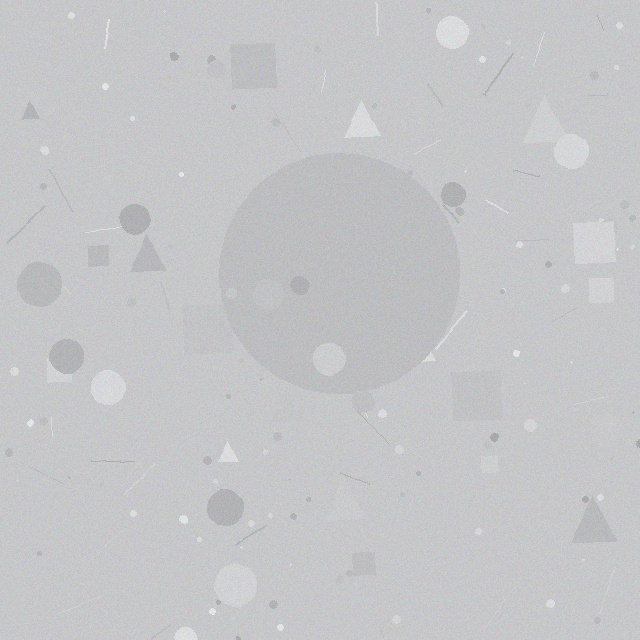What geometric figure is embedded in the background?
A circle is embedded in the background.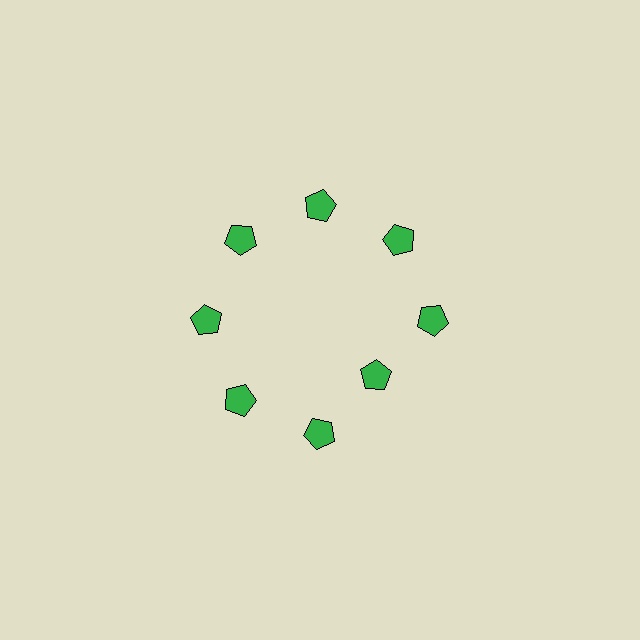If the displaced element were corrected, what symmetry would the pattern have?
It would have 8-fold rotational symmetry — the pattern would map onto itself every 45 degrees.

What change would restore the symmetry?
The symmetry would be restored by moving it outward, back onto the ring so that all 8 pentagons sit at equal angles and equal distance from the center.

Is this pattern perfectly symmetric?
No. The 8 green pentagons are arranged in a ring, but one element near the 4 o'clock position is pulled inward toward the center, breaking the 8-fold rotational symmetry.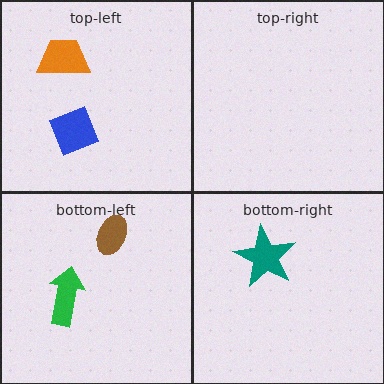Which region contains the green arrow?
The bottom-left region.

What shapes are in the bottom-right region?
The teal star.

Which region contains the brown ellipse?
The bottom-left region.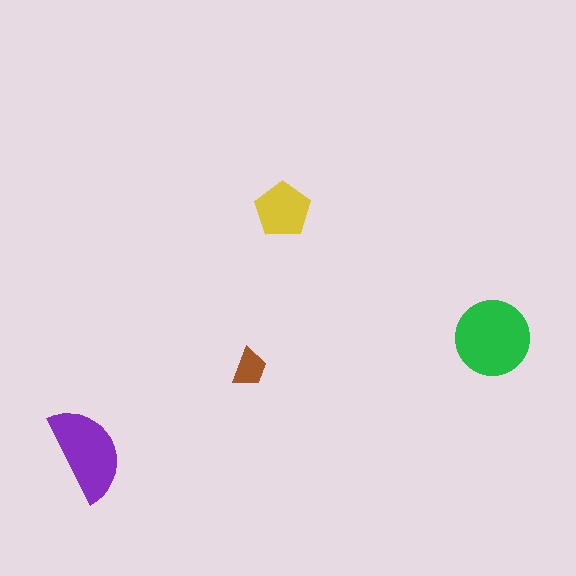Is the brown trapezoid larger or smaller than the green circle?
Smaller.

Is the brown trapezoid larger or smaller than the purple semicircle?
Smaller.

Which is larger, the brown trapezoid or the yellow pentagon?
The yellow pentagon.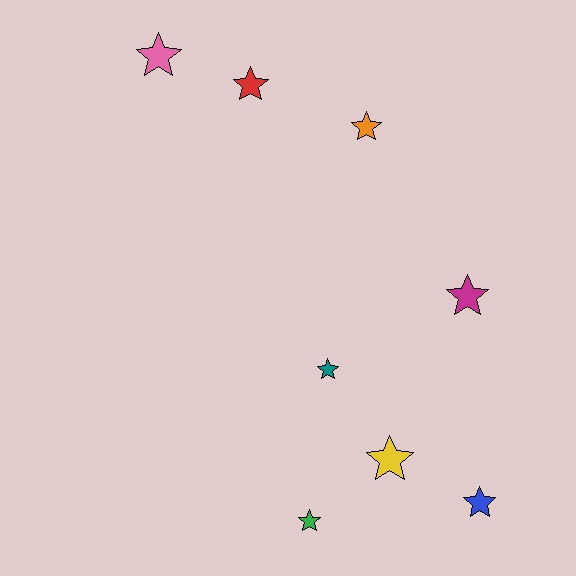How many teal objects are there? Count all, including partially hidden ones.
There is 1 teal object.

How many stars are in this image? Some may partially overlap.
There are 8 stars.